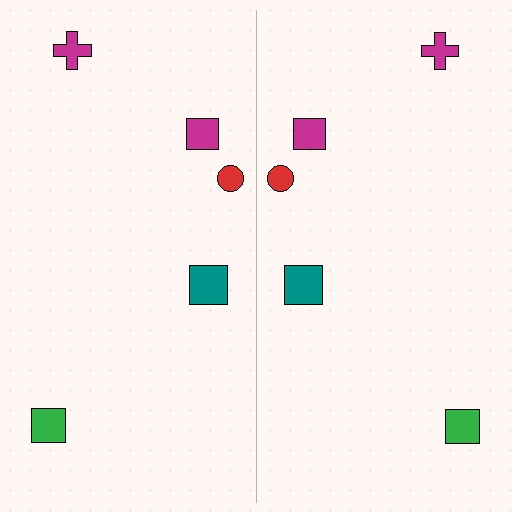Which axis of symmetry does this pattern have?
The pattern has a vertical axis of symmetry running through the center of the image.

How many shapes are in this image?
There are 10 shapes in this image.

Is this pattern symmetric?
Yes, this pattern has bilateral (reflection) symmetry.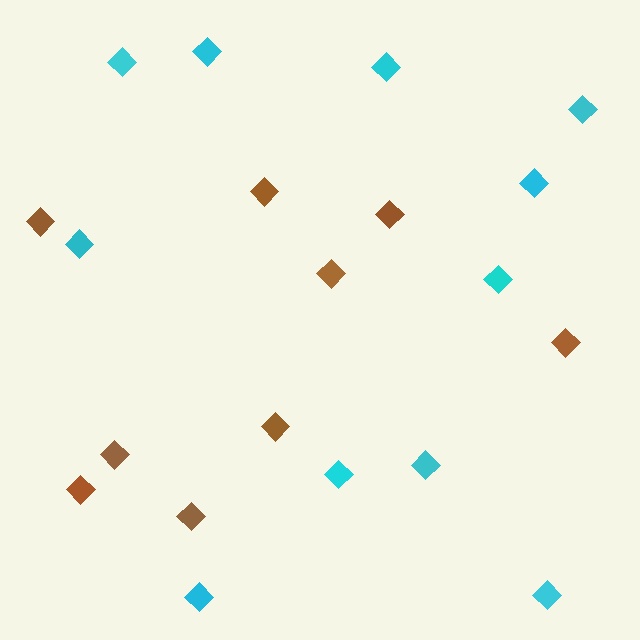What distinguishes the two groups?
There are 2 groups: one group of brown diamonds (9) and one group of cyan diamonds (11).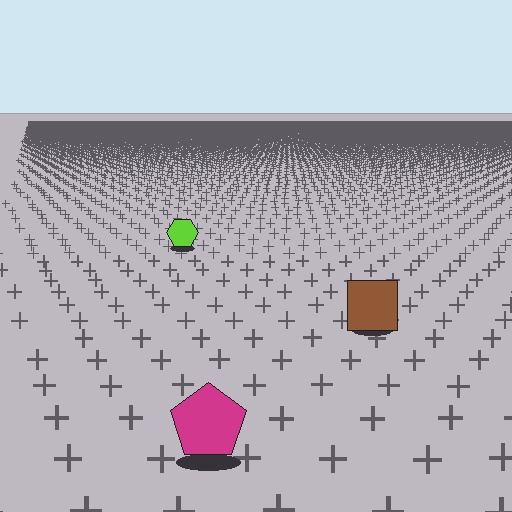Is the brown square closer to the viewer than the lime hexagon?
Yes. The brown square is closer — you can tell from the texture gradient: the ground texture is coarser near it.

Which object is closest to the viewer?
The magenta pentagon is closest. The texture marks near it are larger and more spread out.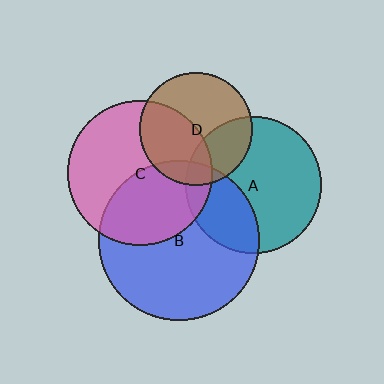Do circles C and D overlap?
Yes.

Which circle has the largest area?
Circle B (blue).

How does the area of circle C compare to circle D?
Approximately 1.6 times.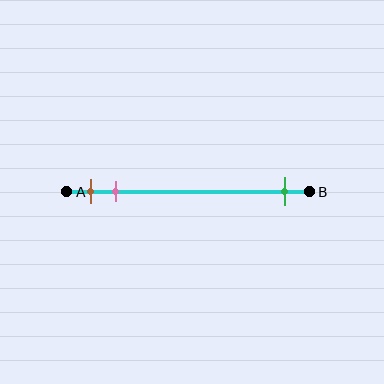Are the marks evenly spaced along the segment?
No, the marks are not evenly spaced.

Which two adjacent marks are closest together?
The brown and pink marks are the closest adjacent pair.